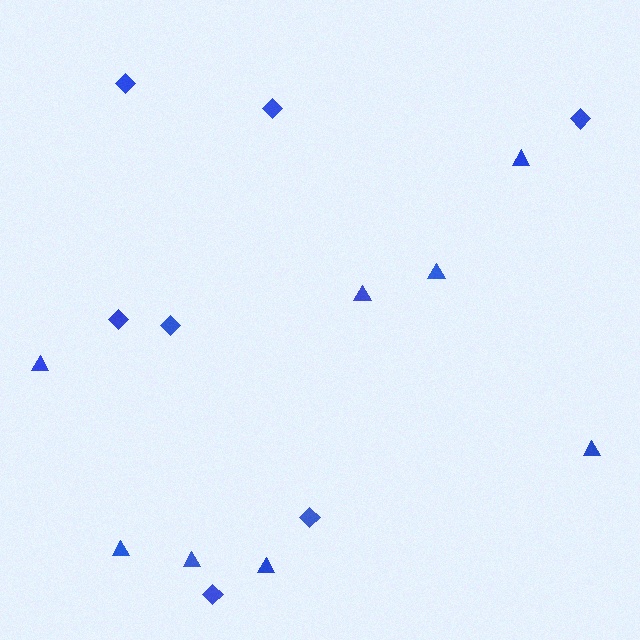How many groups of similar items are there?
There are 2 groups: one group of triangles (8) and one group of diamonds (7).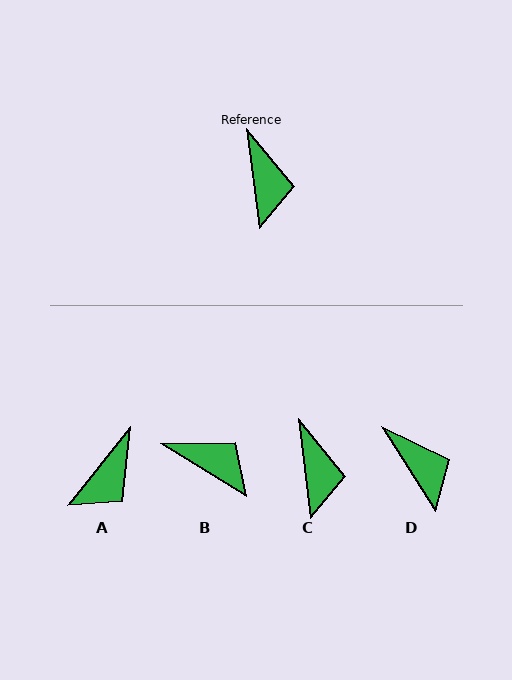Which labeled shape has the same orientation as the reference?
C.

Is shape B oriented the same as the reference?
No, it is off by about 51 degrees.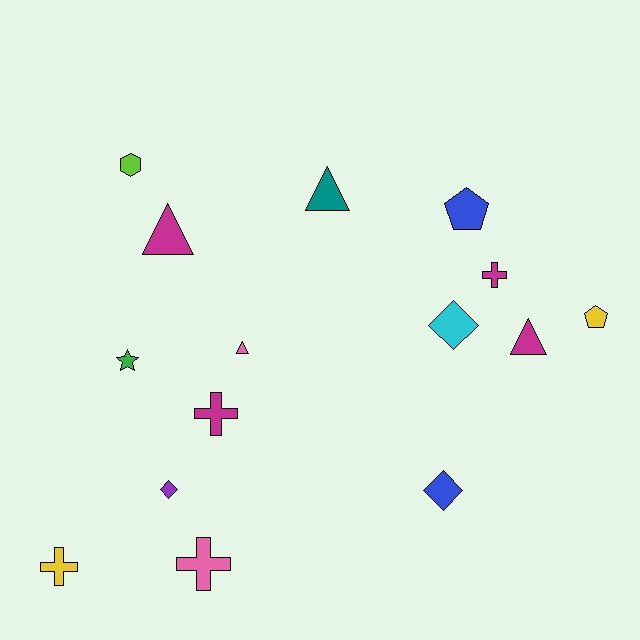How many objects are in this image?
There are 15 objects.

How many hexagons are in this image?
There is 1 hexagon.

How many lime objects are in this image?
There is 1 lime object.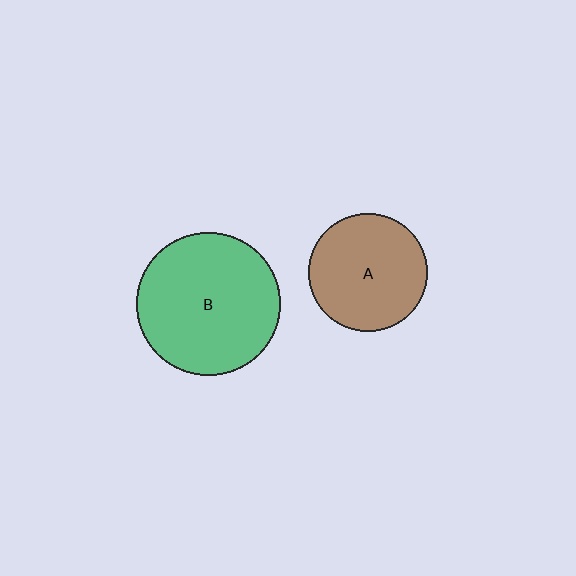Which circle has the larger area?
Circle B (green).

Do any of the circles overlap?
No, none of the circles overlap.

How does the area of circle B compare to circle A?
Approximately 1.5 times.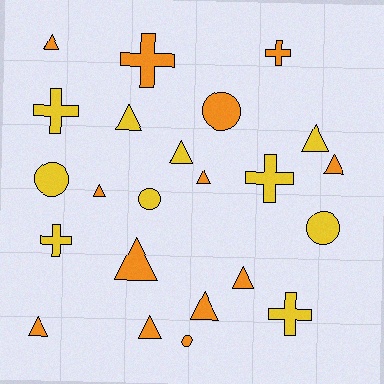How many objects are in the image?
There are 23 objects.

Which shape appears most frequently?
Triangle, with 12 objects.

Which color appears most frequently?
Orange, with 13 objects.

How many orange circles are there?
There are 2 orange circles.